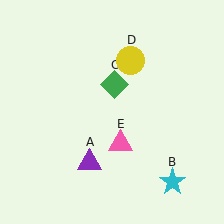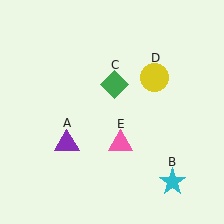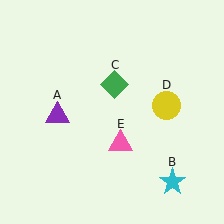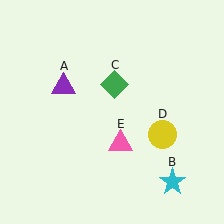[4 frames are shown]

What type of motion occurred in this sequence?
The purple triangle (object A), yellow circle (object D) rotated clockwise around the center of the scene.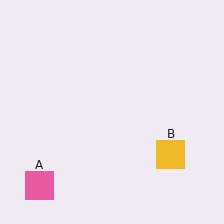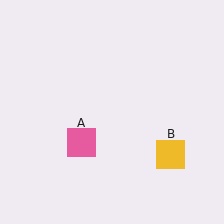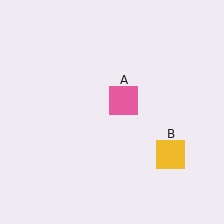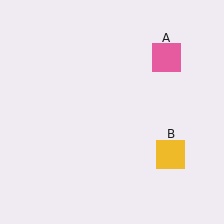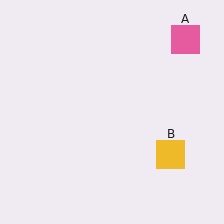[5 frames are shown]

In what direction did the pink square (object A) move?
The pink square (object A) moved up and to the right.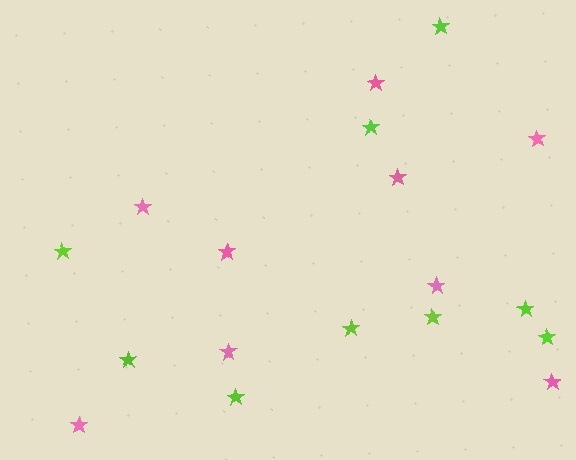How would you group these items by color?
There are 2 groups: one group of pink stars (9) and one group of lime stars (9).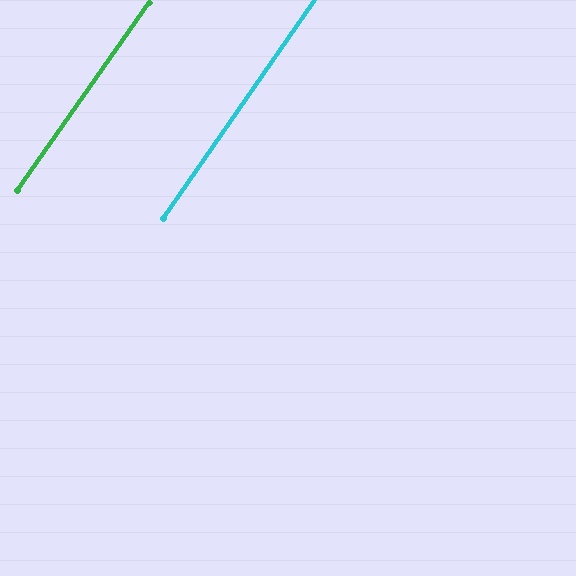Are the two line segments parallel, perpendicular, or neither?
Parallel — their directions differ by only 0.2°.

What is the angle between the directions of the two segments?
Approximately 0 degrees.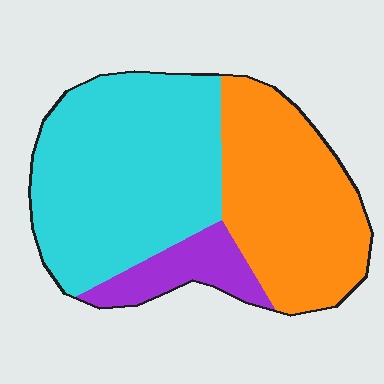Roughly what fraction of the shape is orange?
Orange takes up about three eighths (3/8) of the shape.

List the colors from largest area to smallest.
From largest to smallest: cyan, orange, purple.